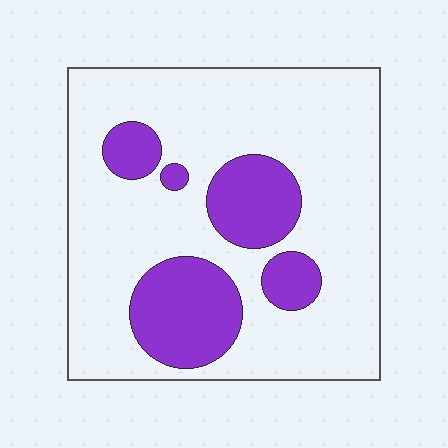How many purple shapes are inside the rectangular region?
5.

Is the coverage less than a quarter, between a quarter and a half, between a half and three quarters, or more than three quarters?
Less than a quarter.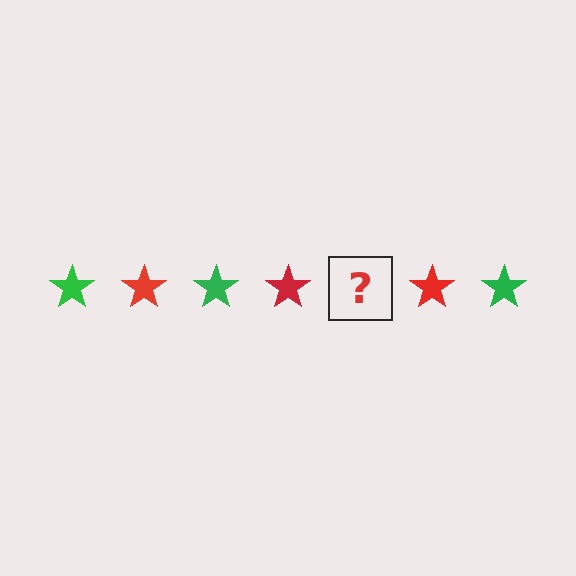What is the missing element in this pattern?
The missing element is a green star.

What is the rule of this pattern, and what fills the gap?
The rule is that the pattern cycles through green, red stars. The gap should be filled with a green star.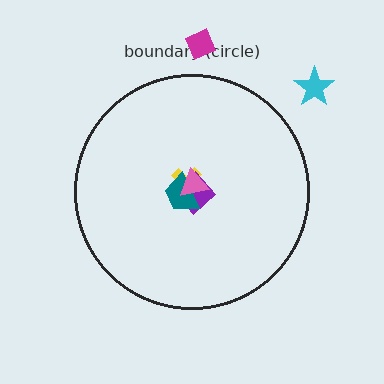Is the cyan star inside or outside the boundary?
Outside.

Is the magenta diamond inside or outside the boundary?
Outside.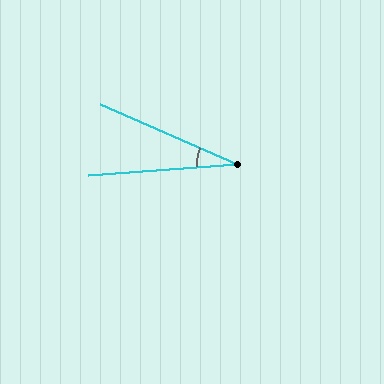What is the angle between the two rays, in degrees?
Approximately 28 degrees.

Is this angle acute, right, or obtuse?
It is acute.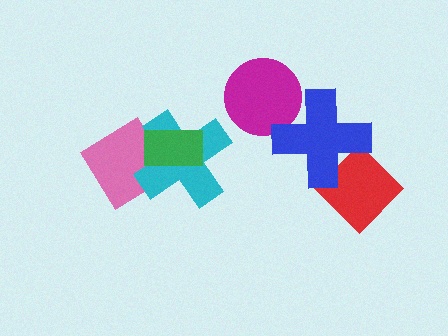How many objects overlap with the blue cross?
2 objects overlap with the blue cross.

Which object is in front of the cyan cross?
The green rectangle is in front of the cyan cross.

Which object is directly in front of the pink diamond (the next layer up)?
The cyan cross is directly in front of the pink diamond.